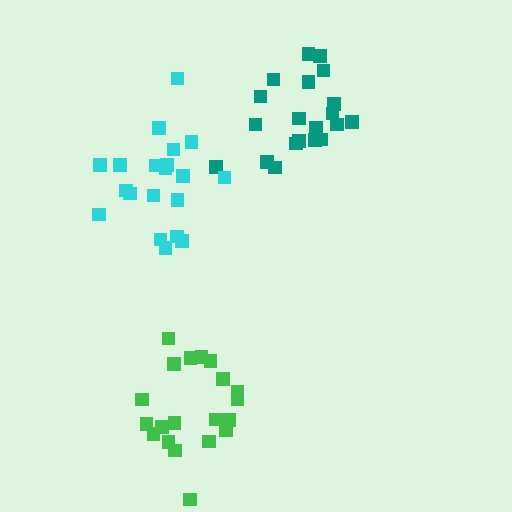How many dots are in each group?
Group 1: 20 dots, Group 2: 20 dots, Group 3: 20 dots (60 total).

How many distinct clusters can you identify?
There are 3 distinct clusters.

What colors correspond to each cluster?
The clusters are colored: teal, cyan, green.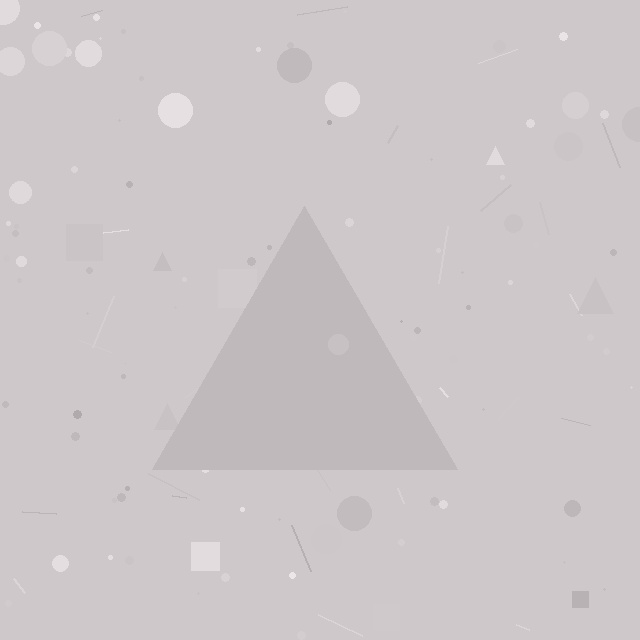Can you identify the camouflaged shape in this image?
The camouflaged shape is a triangle.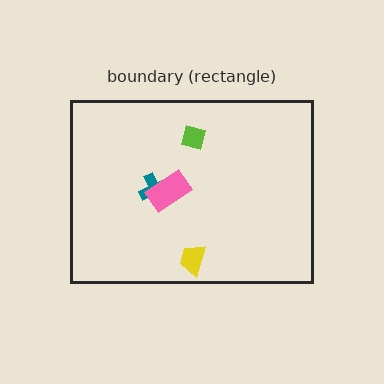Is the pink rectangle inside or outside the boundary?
Inside.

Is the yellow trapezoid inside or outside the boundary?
Inside.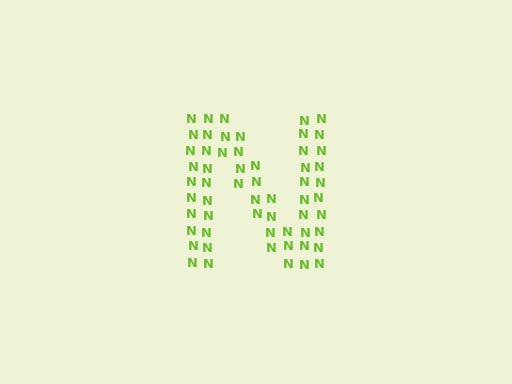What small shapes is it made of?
It is made of small letter N's.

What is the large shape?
The large shape is the letter N.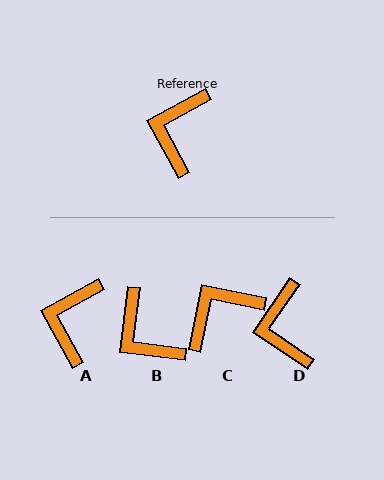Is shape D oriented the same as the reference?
No, it is off by about 27 degrees.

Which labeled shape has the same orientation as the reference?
A.